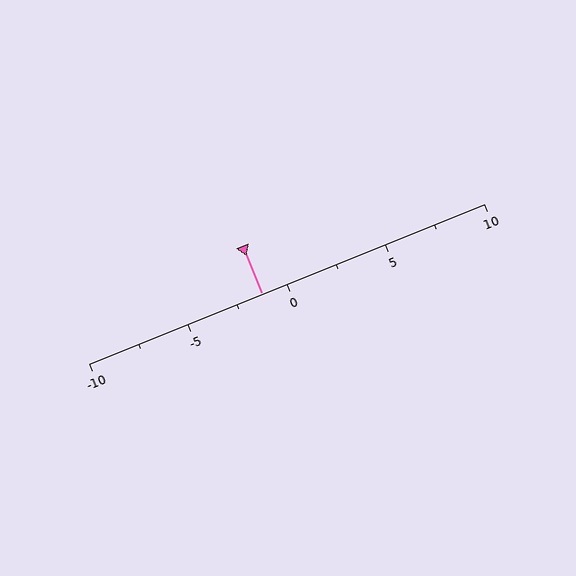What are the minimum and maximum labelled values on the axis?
The axis runs from -10 to 10.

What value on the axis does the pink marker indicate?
The marker indicates approximately -1.2.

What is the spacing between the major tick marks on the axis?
The major ticks are spaced 5 apart.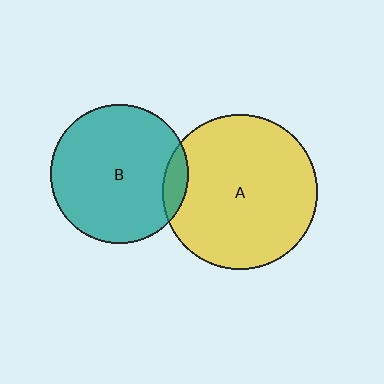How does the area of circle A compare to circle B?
Approximately 1.2 times.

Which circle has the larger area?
Circle A (yellow).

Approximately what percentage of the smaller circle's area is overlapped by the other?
Approximately 10%.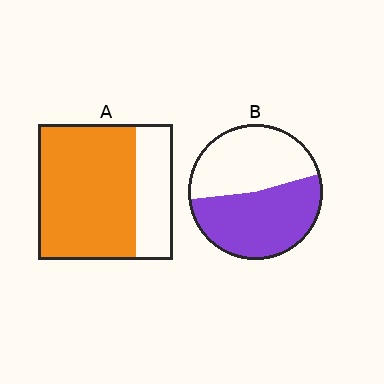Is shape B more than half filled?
Roughly half.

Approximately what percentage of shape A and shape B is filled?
A is approximately 75% and B is approximately 55%.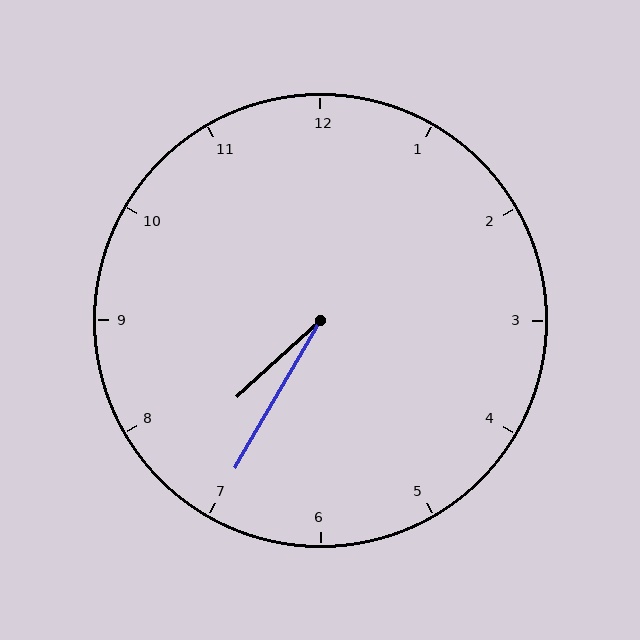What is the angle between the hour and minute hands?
Approximately 18 degrees.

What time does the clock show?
7:35.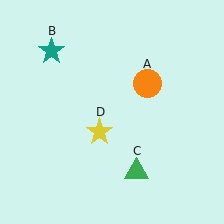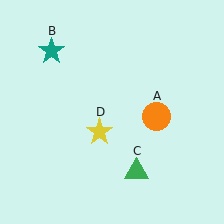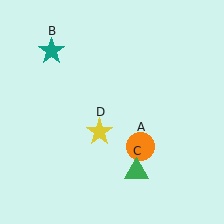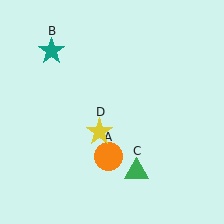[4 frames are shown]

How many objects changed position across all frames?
1 object changed position: orange circle (object A).